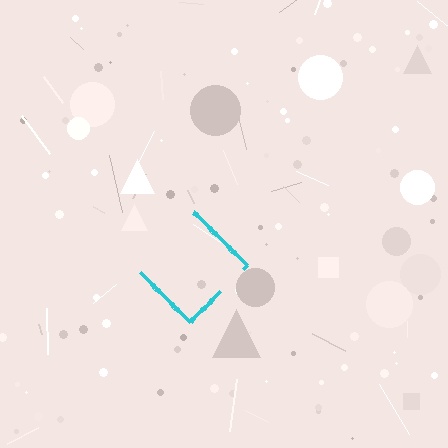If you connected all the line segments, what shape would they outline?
They would outline a diamond.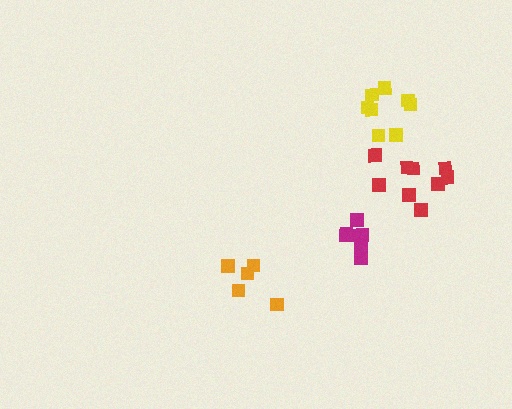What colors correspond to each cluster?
The clusters are colored: red, orange, magenta, yellow.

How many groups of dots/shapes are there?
There are 4 groups.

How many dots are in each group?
Group 1: 9 dots, Group 2: 5 dots, Group 3: 7 dots, Group 4: 8 dots (29 total).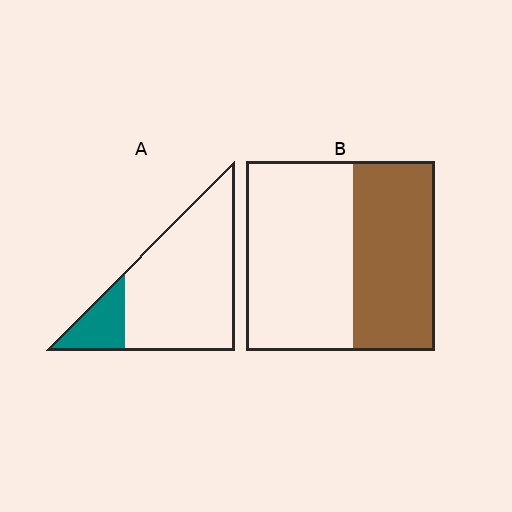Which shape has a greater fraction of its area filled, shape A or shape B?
Shape B.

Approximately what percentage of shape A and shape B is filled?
A is approximately 20% and B is approximately 45%.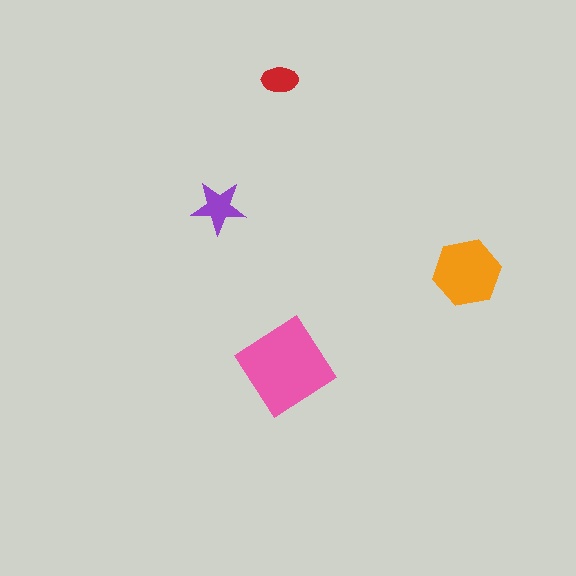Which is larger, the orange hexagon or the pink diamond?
The pink diamond.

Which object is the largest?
The pink diamond.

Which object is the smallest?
The red ellipse.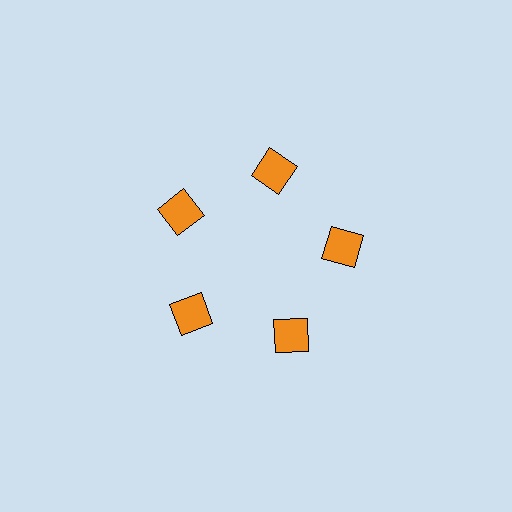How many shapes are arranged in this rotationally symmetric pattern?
There are 5 shapes, arranged in 5 groups of 1.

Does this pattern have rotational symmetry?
Yes, this pattern has 5-fold rotational symmetry. It looks the same after rotating 72 degrees around the center.